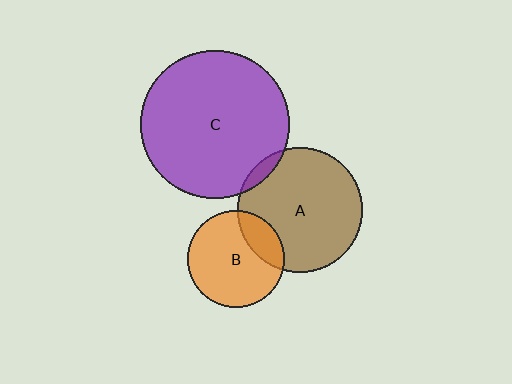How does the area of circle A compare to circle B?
Approximately 1.7 times.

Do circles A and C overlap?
Yes.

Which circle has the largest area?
Circle C (purple).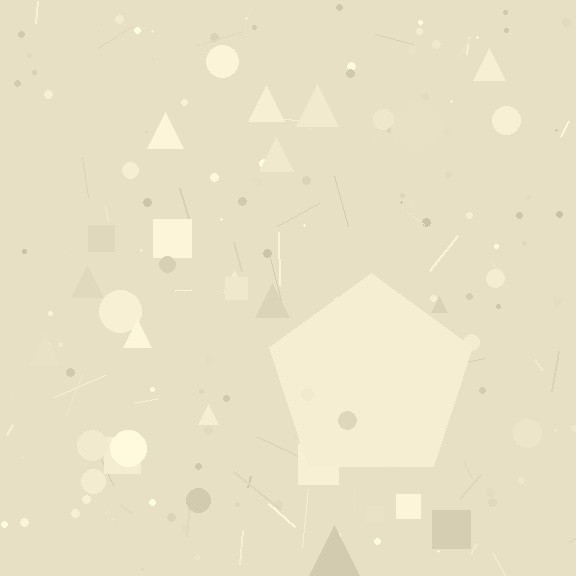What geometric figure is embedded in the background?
A pentagon is embedded in the background.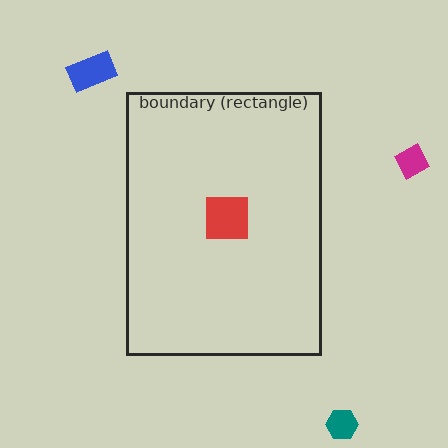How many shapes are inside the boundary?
1 inside, 3 outside.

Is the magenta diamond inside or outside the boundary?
Outside.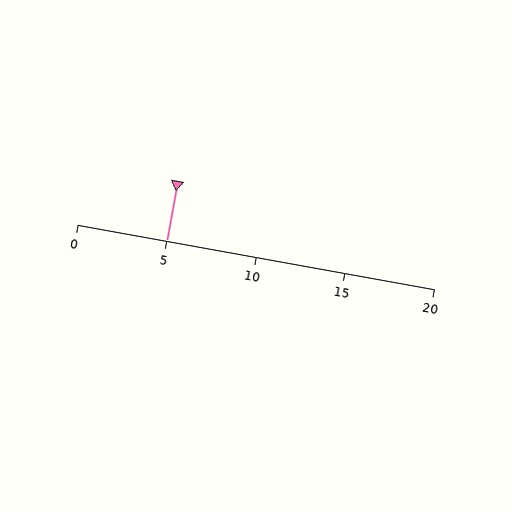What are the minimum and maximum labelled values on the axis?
The axis runs from 0 to 20.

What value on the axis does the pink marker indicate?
The marker indicates approximately 5.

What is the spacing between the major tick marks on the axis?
The major ticks are spaced 5 apart.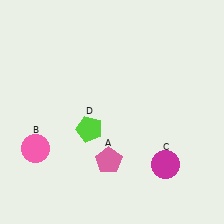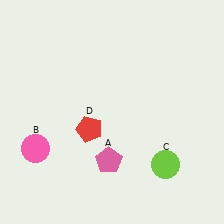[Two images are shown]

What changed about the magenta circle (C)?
In Image 1, C is magenta. In Image 2, it changed to lime.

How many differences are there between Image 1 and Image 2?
There are 2 differences between the two images.